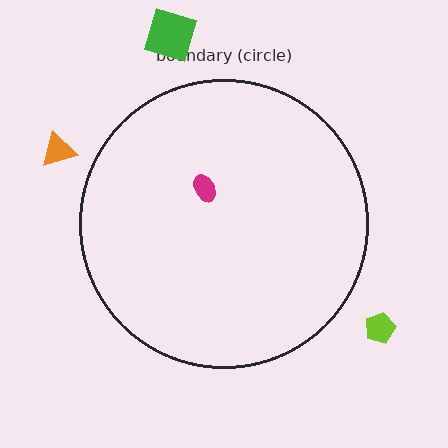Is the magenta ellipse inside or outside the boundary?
Inside.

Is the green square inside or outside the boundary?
Outside.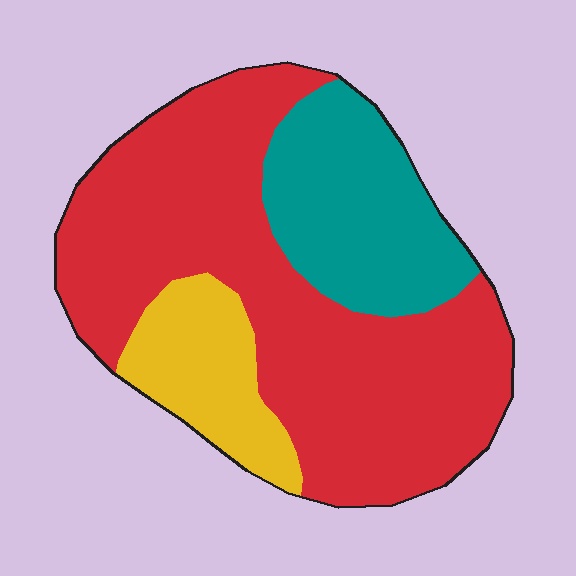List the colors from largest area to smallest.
From largest to smallest: red, teal, yellow.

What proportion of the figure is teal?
Teal covers 23% of the figure.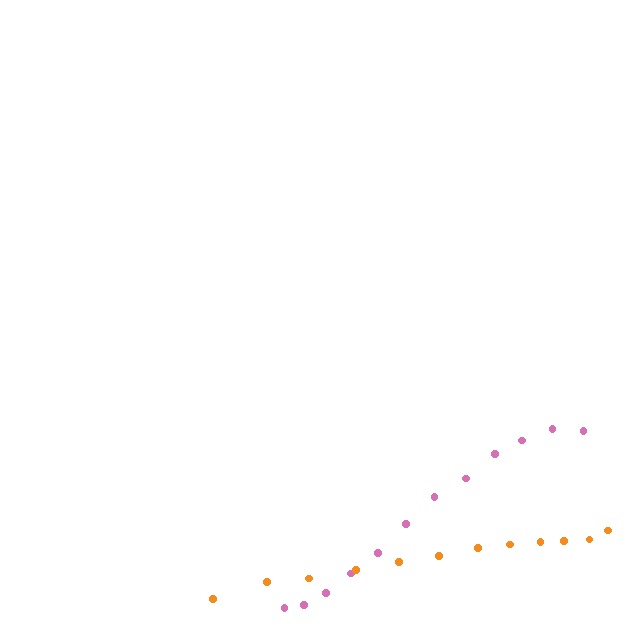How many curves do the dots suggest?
There are 2 distinct paths.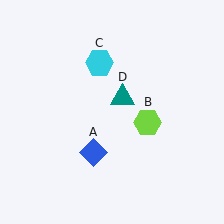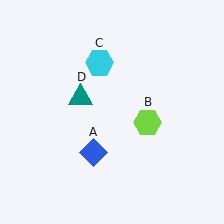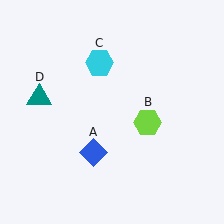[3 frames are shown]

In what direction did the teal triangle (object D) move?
The teal triangle (object D) moved left.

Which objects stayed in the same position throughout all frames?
Blue diamond (object A) and lime hexagon (object B) and cyan hexagon (object C) remained stationary.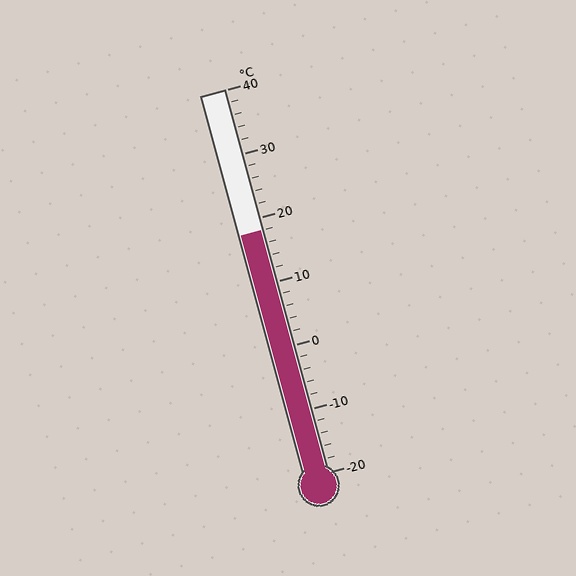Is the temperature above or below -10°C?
The temperature is above -10°C.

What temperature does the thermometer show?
The thermometer shows approximately 18°C.